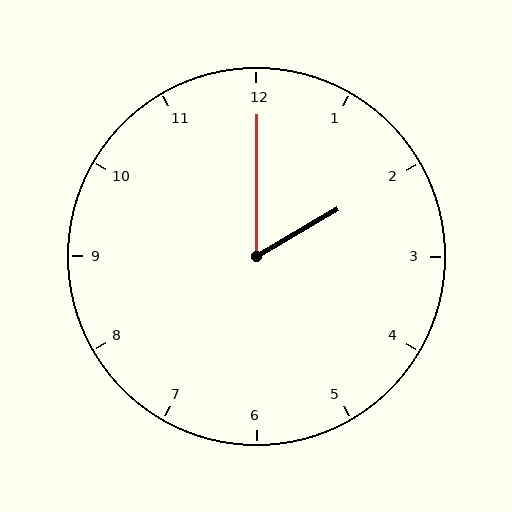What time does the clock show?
2:00.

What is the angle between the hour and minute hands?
Approximately 60 degrees.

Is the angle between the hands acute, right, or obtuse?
It is acute.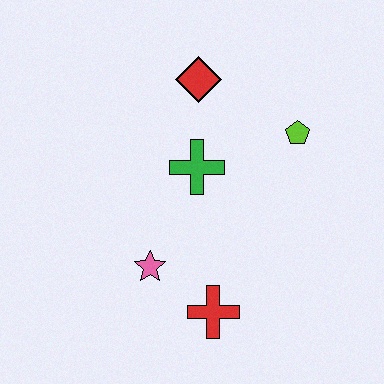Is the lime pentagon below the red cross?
No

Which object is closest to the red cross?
The pink star is closest to the red cross.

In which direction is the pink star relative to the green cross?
The pink star is below the green cross.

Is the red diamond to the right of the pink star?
Yes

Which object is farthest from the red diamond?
The red cross is farthest from the red diamond.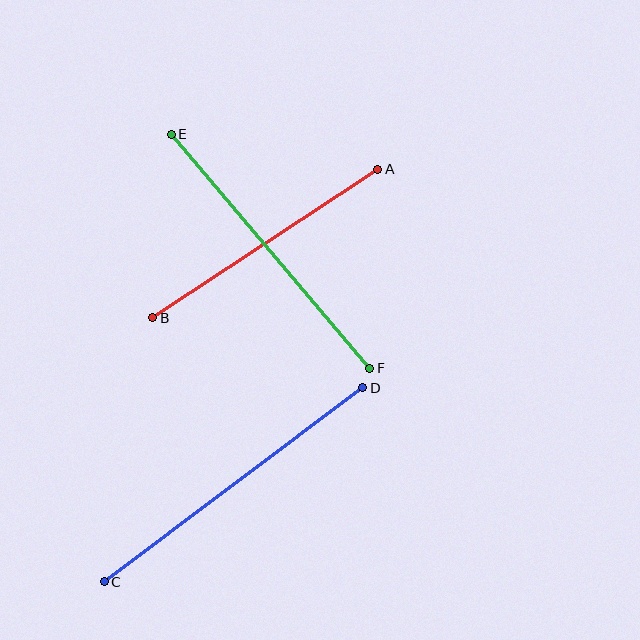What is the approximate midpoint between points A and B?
The midpoint is at approximately (265, 243) pixels.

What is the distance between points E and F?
The distance is approximately 307 pixels.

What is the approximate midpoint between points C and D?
The midpoint is at approximately (233, 485) pixels.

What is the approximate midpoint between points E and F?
The midpoint is at approximately (270, 251) pixels.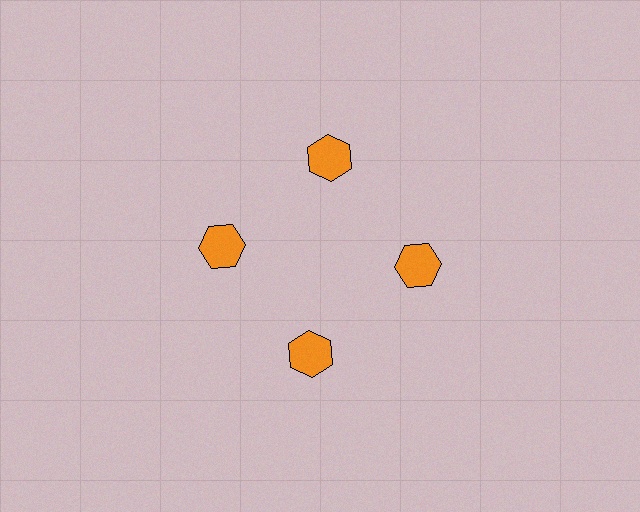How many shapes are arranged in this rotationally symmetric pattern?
There are 4 shapes, arranged in 4 groups of 1.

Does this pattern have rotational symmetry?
Yes, this pattern has 4-fold rotational symmetry. It looks the same after rotating 90 degrees around the center.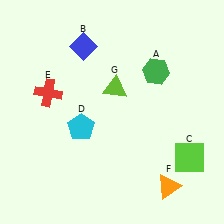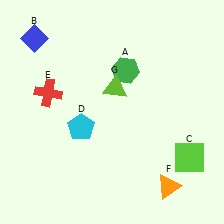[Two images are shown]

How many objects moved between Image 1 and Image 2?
2 objects moved between the two images.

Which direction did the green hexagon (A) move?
The green hexagon (A) moved left.